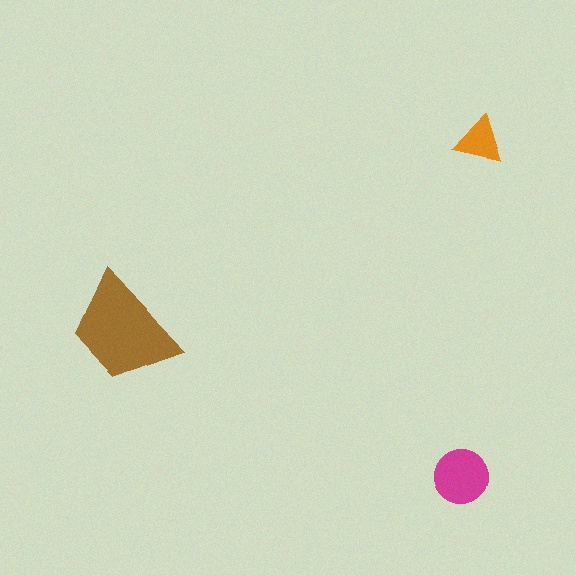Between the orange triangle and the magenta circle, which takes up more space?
The magenta circle.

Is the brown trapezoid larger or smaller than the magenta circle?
Larger.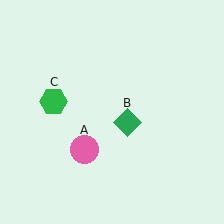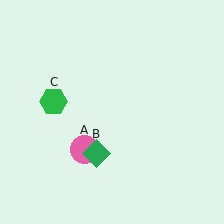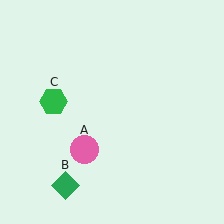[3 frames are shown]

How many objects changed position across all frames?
1 object changed position: green diamond (object B).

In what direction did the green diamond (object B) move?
The green diamond (object B) moved down and to the left.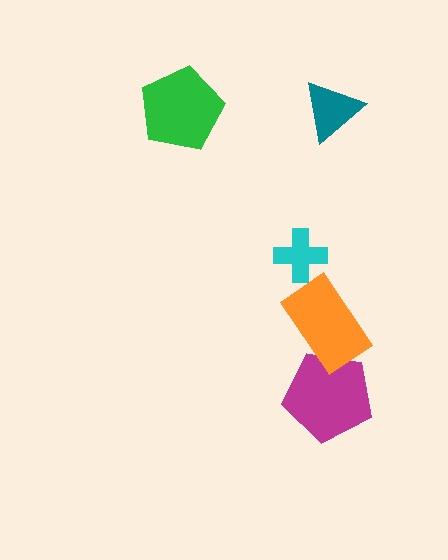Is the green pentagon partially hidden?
No, no other shape covers it.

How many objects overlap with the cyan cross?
0 objects overlap with the cyan cross.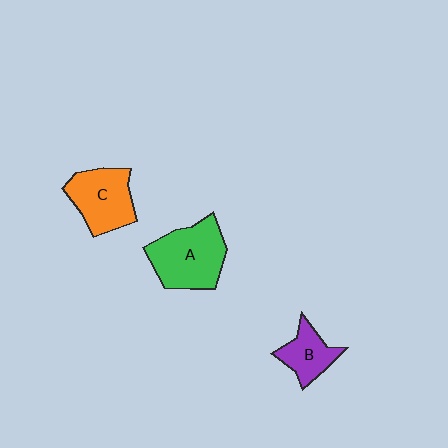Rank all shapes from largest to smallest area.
From largest to smallest: A (green), C (orange), B (purple).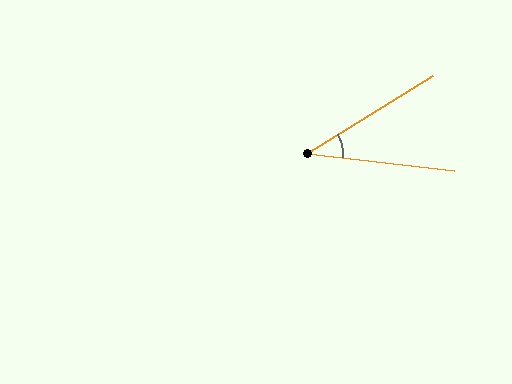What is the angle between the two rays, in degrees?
Approximately 38 degrees.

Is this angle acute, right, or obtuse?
It is acute.